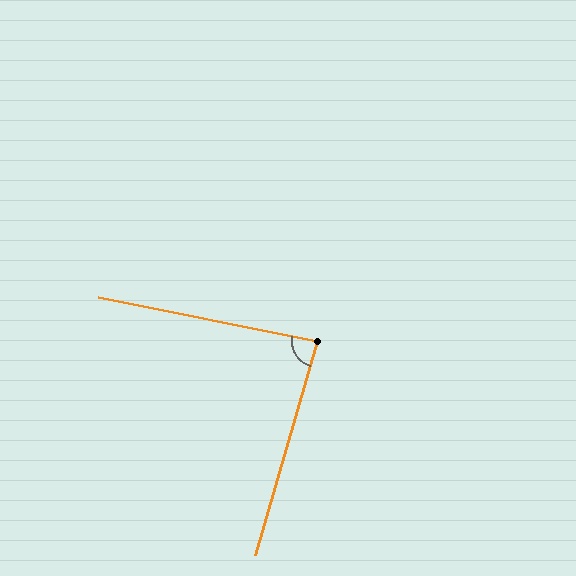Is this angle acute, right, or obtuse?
It is approximately a right angle.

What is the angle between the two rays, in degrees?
Approximately 85 degrees.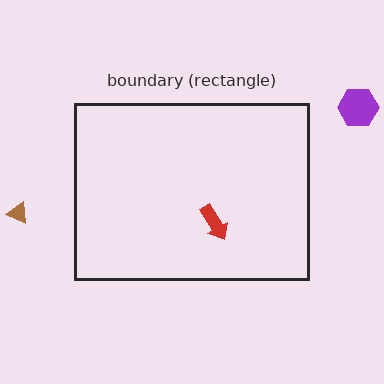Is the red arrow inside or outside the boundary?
Inside.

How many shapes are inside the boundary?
1 inside, 2 outside.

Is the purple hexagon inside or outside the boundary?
Outside.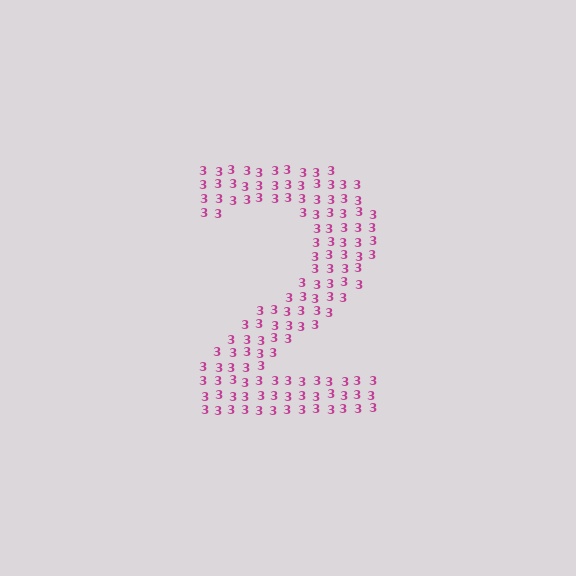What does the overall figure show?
The overall figure shows the digit 2.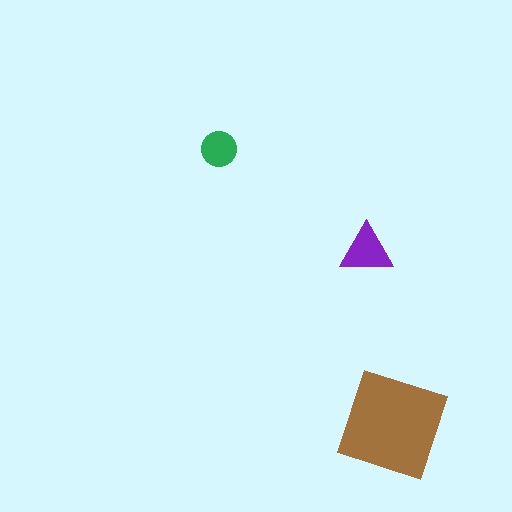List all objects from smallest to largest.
The green circle, the purple triangle, the brown diamond.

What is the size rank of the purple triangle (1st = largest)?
2nd.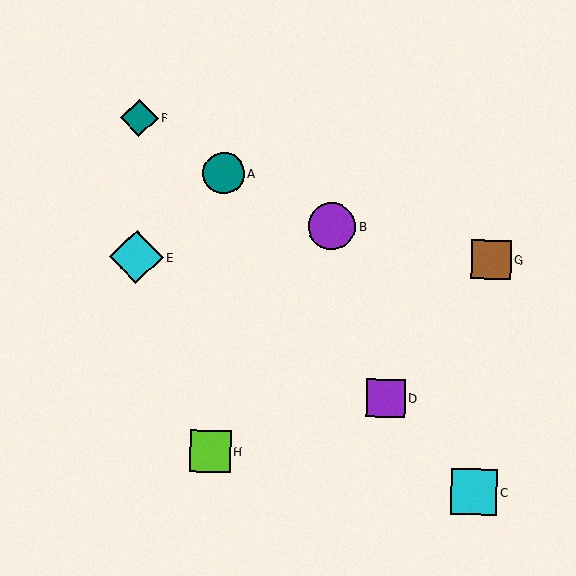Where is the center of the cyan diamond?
The center of the cyan diamond is at (136, 257).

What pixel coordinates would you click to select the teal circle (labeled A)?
Click at (223, 173) to select the teal circle A.